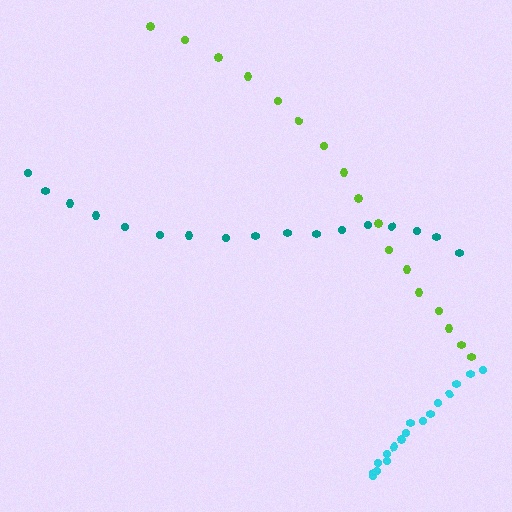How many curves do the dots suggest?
There are 3 distinct paths.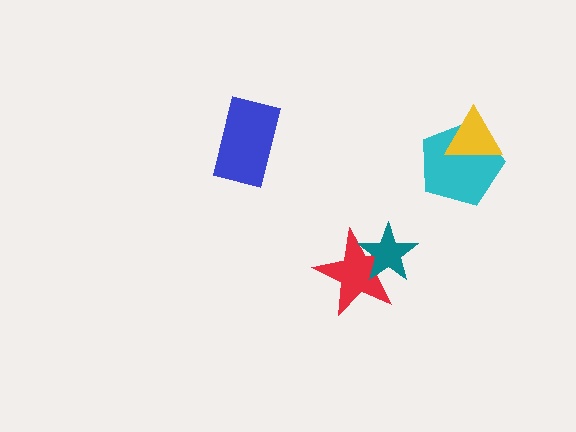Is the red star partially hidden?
Yes, it is partially covered by another shape.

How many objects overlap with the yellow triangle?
1 object overlaps with the yellow triangle.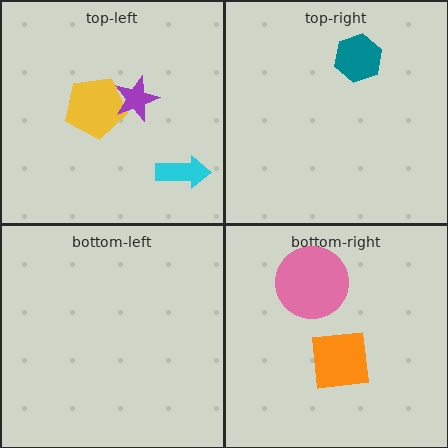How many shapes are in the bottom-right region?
2.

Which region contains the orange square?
The bottom-right region.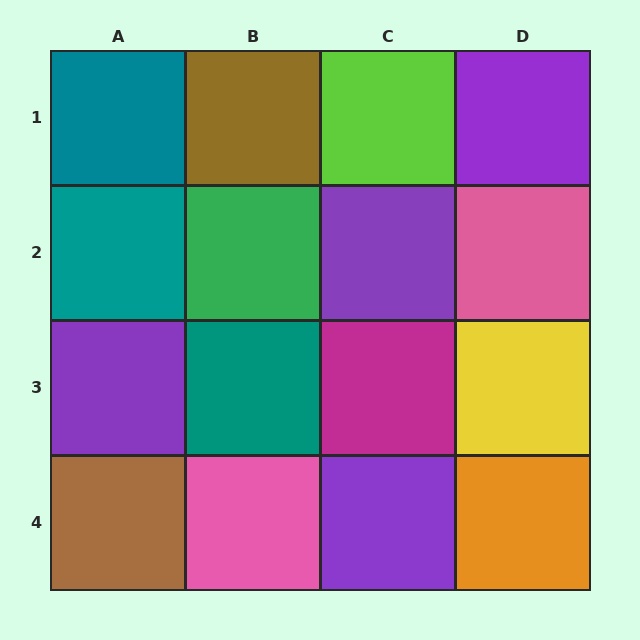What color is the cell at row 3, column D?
Yellow.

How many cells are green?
1 cell is green.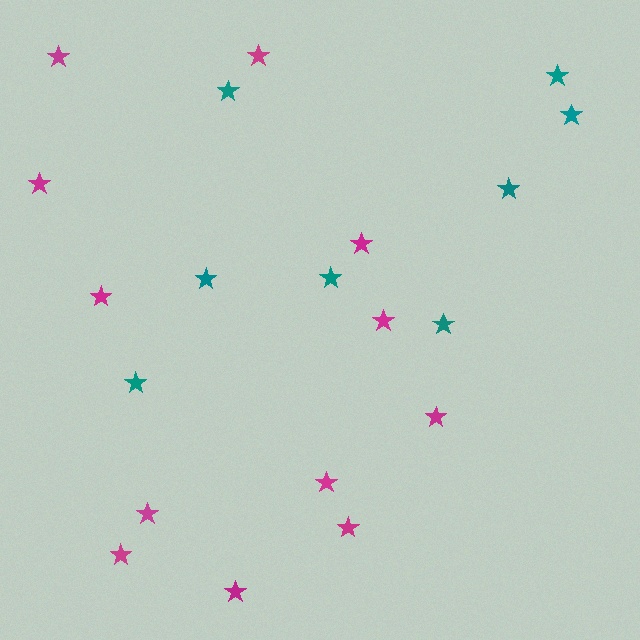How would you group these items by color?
There are 2 groups: one group of magenta stars (12) and one group of teal stars (8).